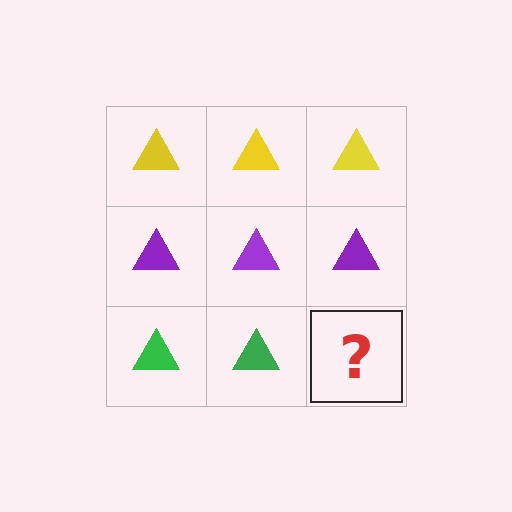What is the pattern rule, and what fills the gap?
The rule is that each row has a consistent color. The gap should be filled with a green triangle.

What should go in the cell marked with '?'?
The missing cell should contain a green triangle.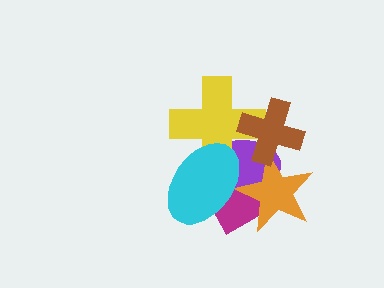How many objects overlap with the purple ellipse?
5 objects overlap with the purple ellipse.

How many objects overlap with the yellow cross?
3 objects overlap with the yellow cross.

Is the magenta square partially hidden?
Yes, it is partially covered by another shape.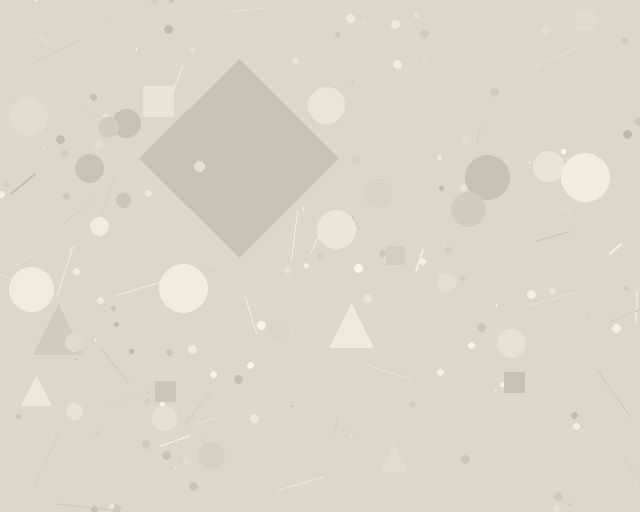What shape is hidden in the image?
A diamond is hidden in the image.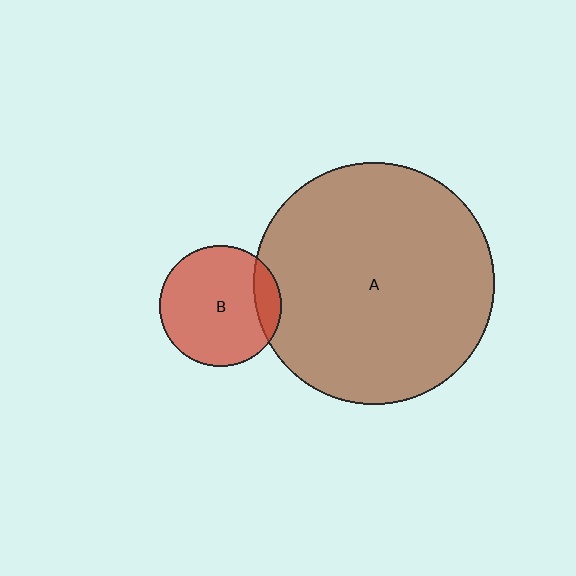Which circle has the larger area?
Circle A (brown).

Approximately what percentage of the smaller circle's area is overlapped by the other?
Approximately 15%.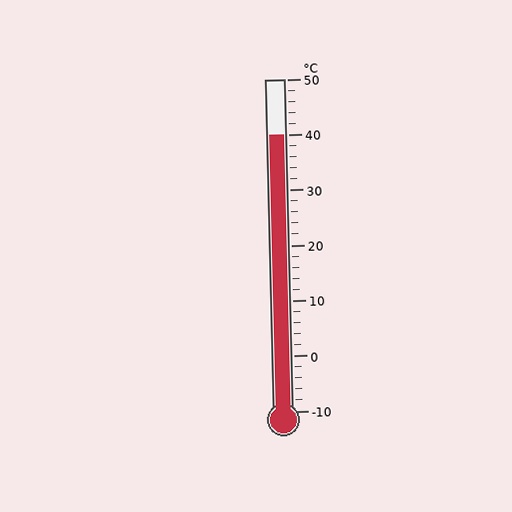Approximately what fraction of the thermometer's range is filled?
The thermometer is filled to approximately 85% of its range.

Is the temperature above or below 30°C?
The temperature is above 30°C.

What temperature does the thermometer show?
The thermometer shows approximately 40°C.